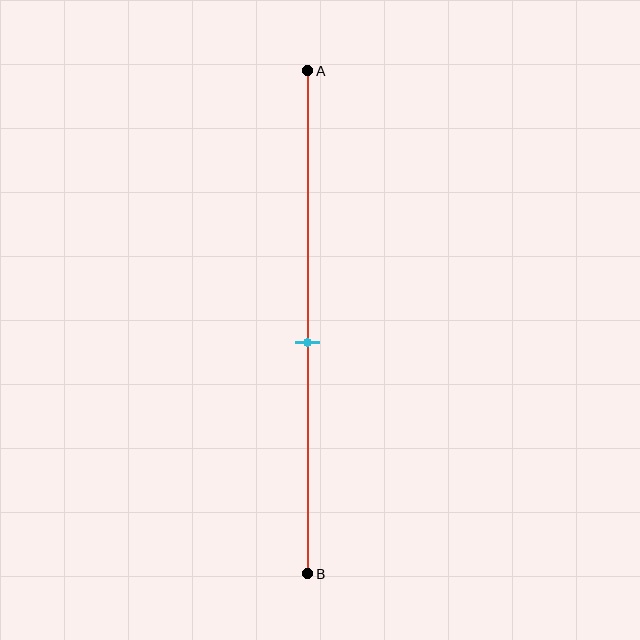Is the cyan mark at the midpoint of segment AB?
No, the mark is at about 55% from A, not at the 50% midpoint.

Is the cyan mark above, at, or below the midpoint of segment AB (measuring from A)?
The cyan mark is below the midpoint of segment AB.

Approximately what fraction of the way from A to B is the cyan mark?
The cyan mark is approximately 55% of the way from A to B.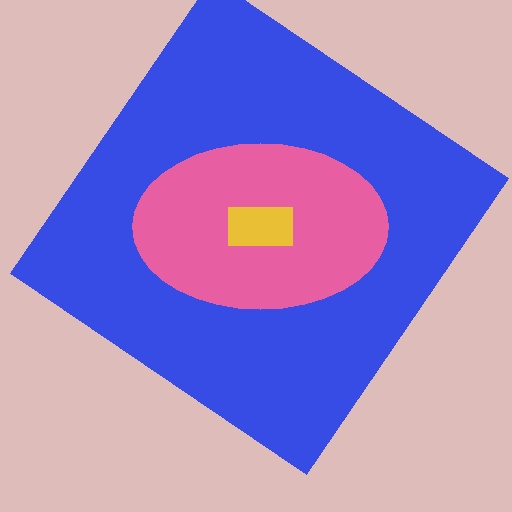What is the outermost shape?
The blue diamond.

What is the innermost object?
The yellow rectangle.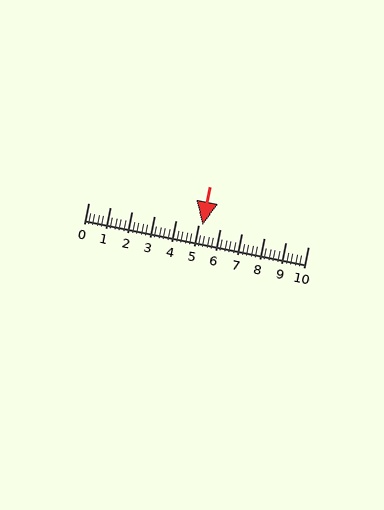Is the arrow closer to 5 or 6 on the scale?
The arrow is closer to 5.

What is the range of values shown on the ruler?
The ruler shows values from 0 to 10.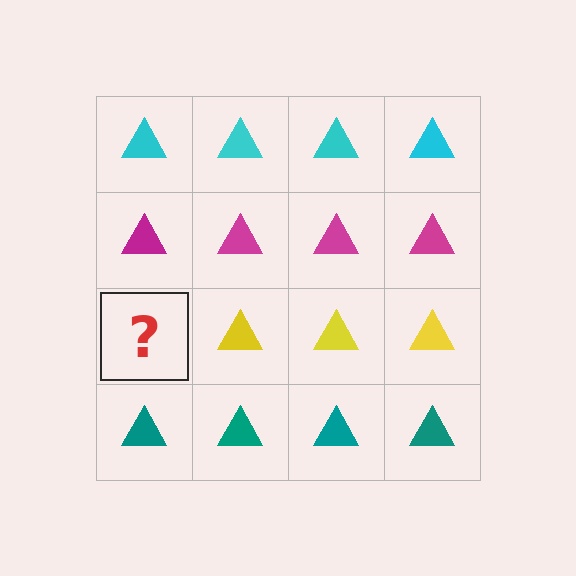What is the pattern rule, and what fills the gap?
The rule is that each row has a consistent color. The gap should be filled with a yellow triangle.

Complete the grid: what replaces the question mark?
The question mark should be replaced with a yellow triangle.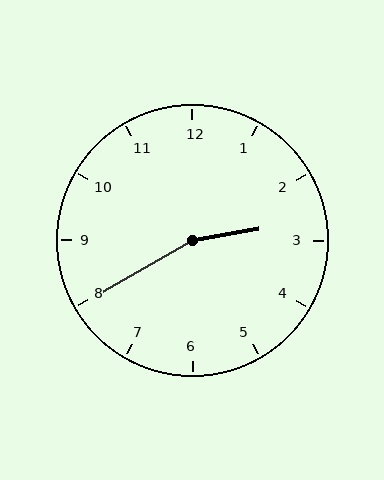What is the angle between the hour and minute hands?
Approximately 160 degrees.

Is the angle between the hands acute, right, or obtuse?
It is obtuse.